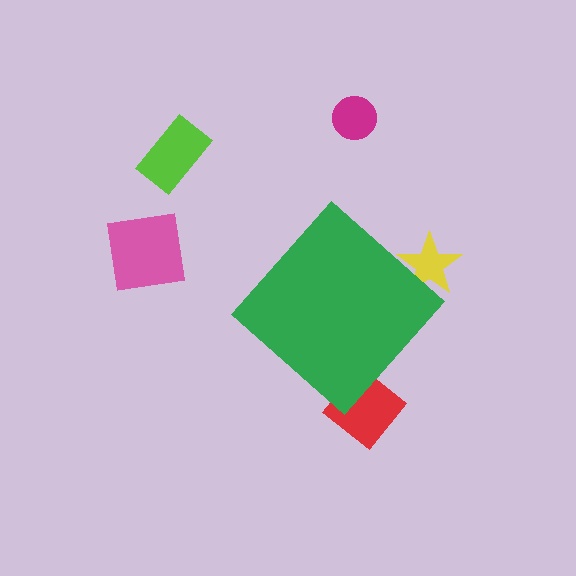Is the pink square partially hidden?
No, the pink square is fully visible.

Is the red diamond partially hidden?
Yes, the red diamond is partially hidden behind the green diamond.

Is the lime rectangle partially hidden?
No, the lime rectangle is fully visible.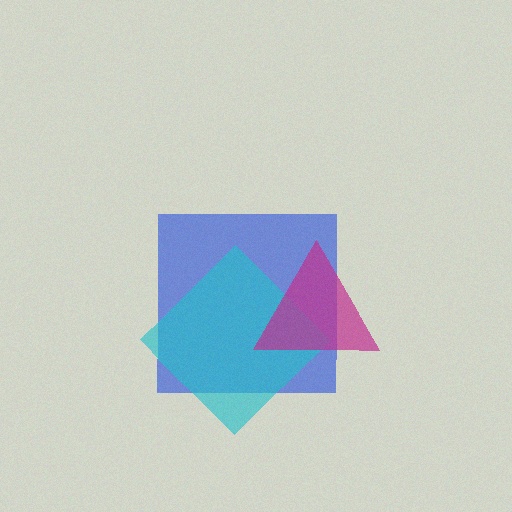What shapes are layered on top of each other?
The layered shapes are: a blue square, a cyan diamond, a magenta triangle.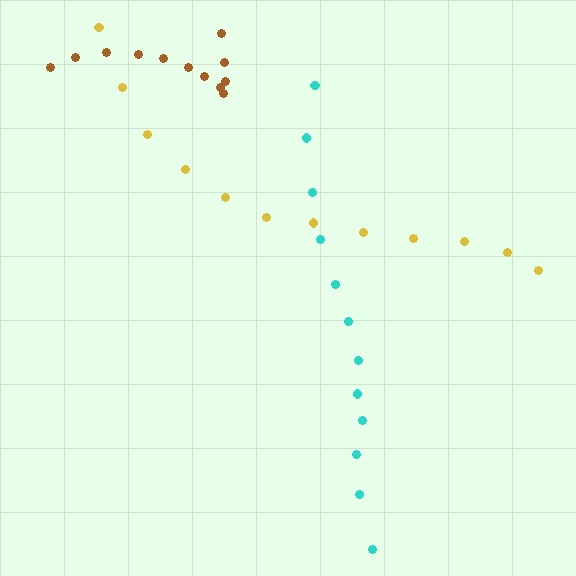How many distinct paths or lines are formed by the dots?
There are 3 distinct paths.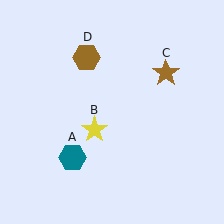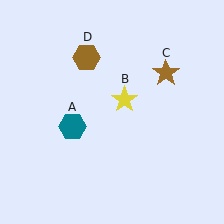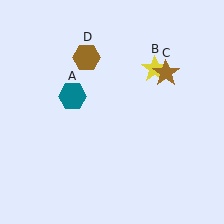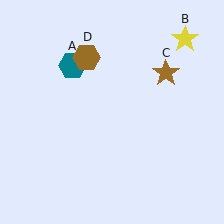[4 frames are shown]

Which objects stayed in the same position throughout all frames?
Brown star (object C) and brown hexagon (object D) remained stationary.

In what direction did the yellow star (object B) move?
The yellow star (object B) moved up and to the right.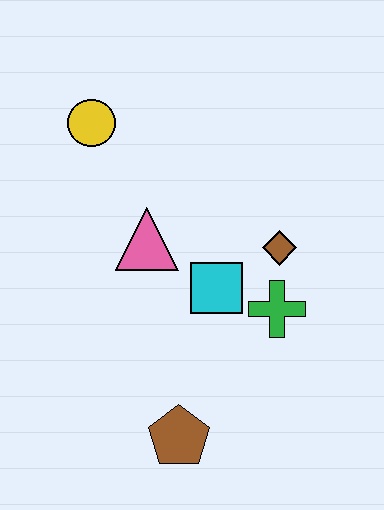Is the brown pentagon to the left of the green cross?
Yes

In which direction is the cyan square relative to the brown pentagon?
The cyan square is above the brown pentagon.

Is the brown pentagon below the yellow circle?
Yes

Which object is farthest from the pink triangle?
The brown pentagon is farthest from the pink triangle.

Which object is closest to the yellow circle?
The pink triangle is closest to the yellow circle.